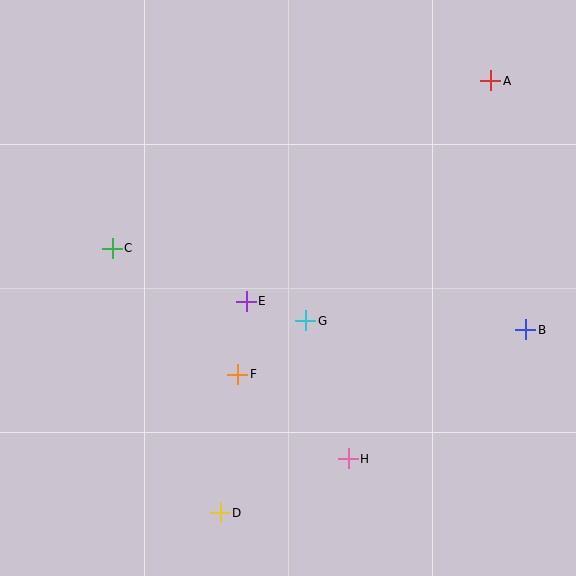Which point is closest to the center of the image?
Point G at (306, 321) is closest to the center.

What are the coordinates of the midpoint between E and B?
The midpoint between E and B is at (386, 315).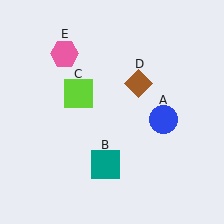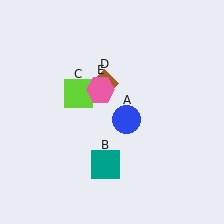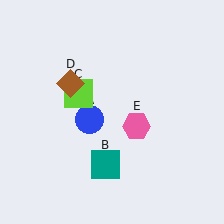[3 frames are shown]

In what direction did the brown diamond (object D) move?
The brown diamond (object D) moved left.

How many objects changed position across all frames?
3 objects changed position: blue circle (object A), brown diamond (object D), pink hexagon (object E).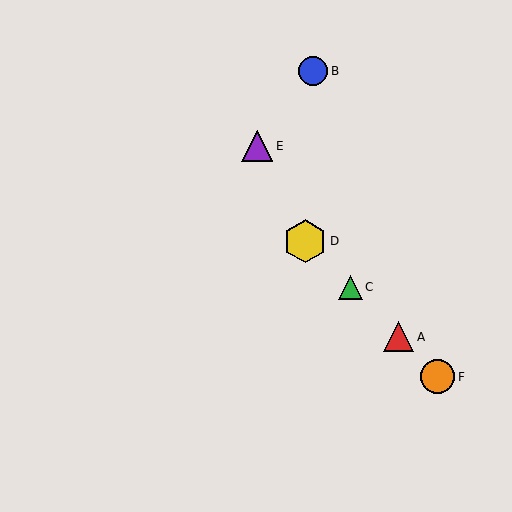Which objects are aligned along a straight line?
Objects A, C, D, F are aligned along a straight line.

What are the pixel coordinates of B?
Object B is at (313, 71).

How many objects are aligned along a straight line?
4 objects (A, C, D, F) are aligned along a straight line.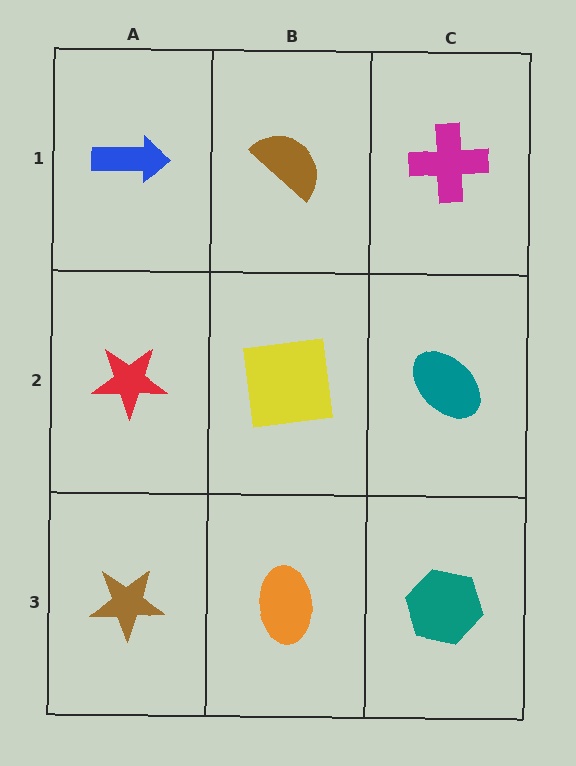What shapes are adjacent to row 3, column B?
A yellow square (row 2, column B), a brown star (row 3, column A), a teal hexagon (row 3, column C).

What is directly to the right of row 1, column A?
A brown semicircle.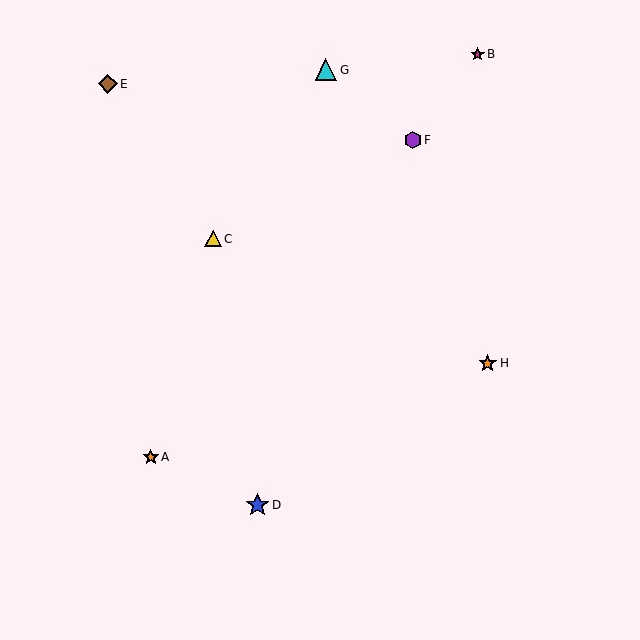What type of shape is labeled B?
Shape B is a magenta star.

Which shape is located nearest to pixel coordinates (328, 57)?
The cyan triangle (labeled G) at (326, 70) is nearest to that location.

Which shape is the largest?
The blue star (labeled D) is the largest.